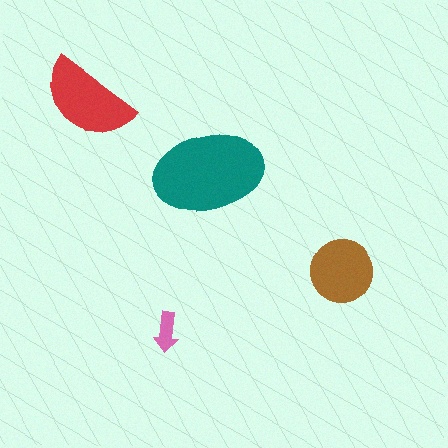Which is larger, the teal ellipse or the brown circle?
The teal ellipse.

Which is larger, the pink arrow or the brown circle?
The brown circle.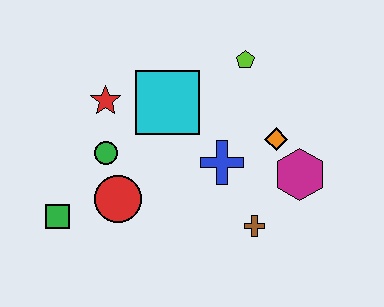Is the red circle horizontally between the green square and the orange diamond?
Yes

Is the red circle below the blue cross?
Yes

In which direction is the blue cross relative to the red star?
The blue cross is to the right of the red star.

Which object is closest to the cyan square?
The red star is closest to the cyan square.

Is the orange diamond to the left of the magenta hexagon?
Yes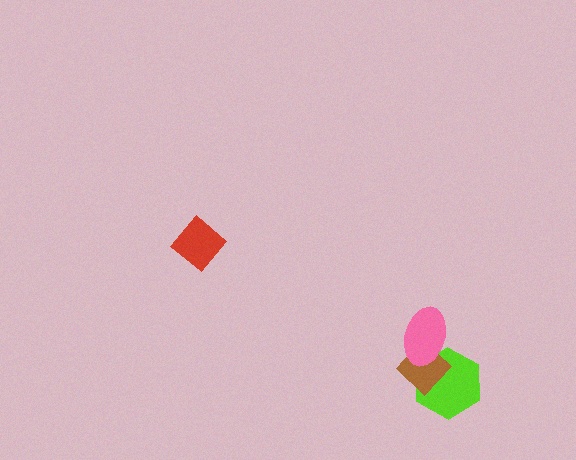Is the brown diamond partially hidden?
Yes, it is partially covered by another shape.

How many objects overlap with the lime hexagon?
2 objects overlap with the lime hexagon.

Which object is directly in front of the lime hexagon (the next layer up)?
The brown diamond is directly in front of the lime hexagon.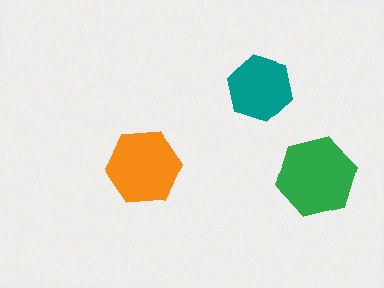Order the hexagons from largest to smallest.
the green one, the orange one, the teal one.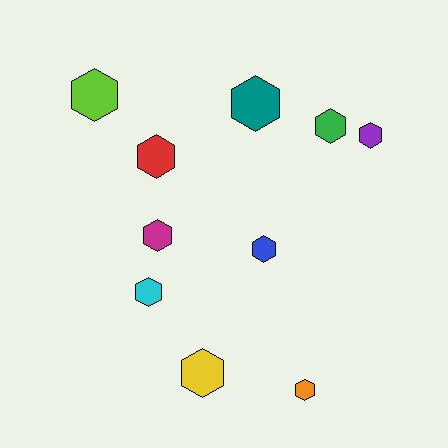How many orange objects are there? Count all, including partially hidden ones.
There is 1 orange object.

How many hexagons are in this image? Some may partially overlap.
There are 10 hexagons.